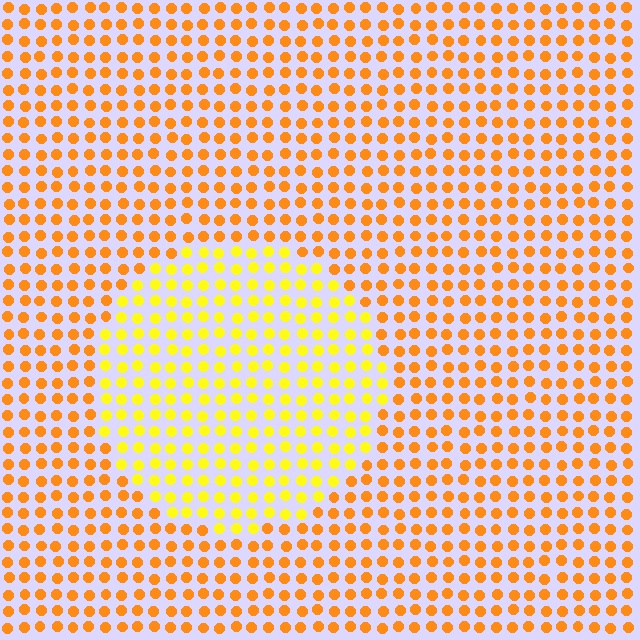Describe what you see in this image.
The image is filled with small orange elements in a uniform arrangement. A circle-shaped region is visible where the elements are tinted to a slightly different hue, forming a subtle color boundary.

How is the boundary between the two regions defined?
The boundary is defined purely by a slight shift in hue (about 29 degrees). Spacing, size, and orientation are identical on both sides.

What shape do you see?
I see a circle.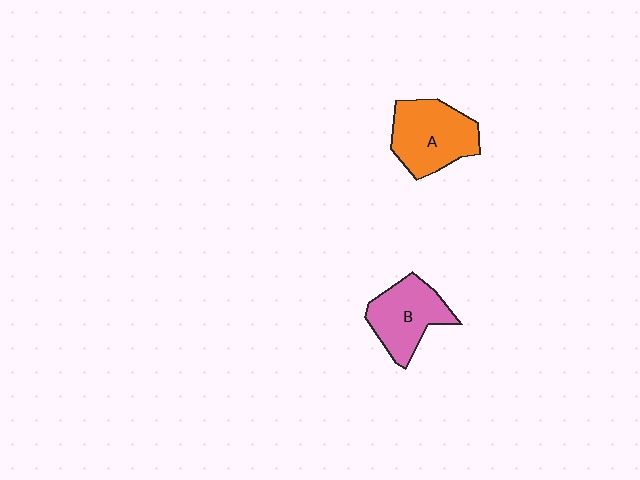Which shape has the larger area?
Shape A (orange).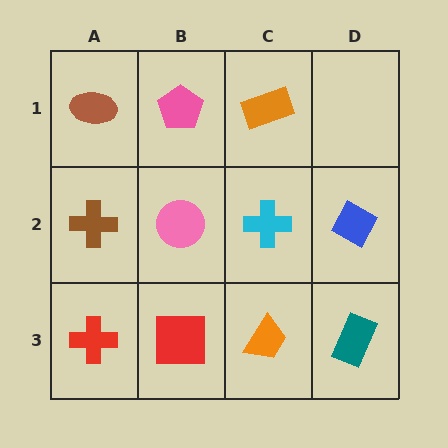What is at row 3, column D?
A teal rectangle.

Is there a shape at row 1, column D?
No, that cell is empty.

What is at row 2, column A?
A brown cross.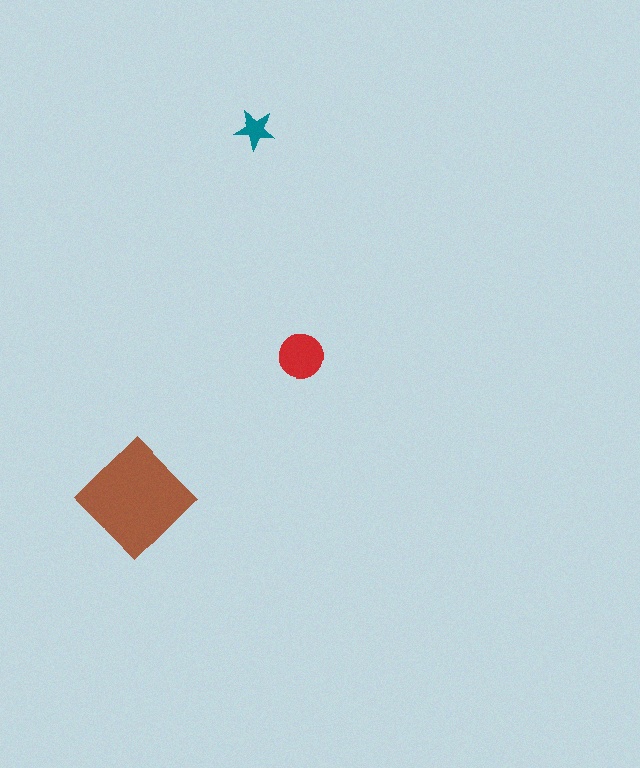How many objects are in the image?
There are 3 objects in the image.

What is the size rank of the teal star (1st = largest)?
3rd.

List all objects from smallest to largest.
The teal star, the red circle, the brown diamond.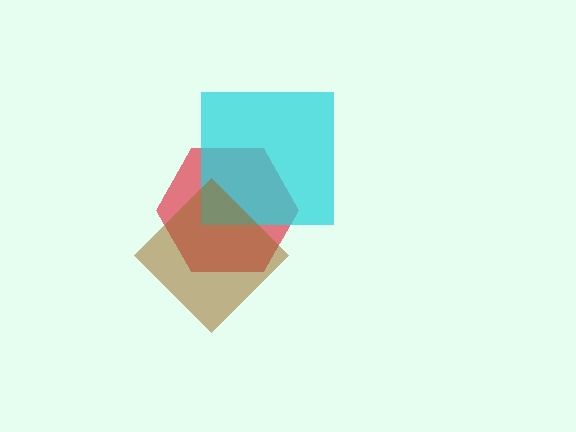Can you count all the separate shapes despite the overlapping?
Yes, there are 3 separate shapes.